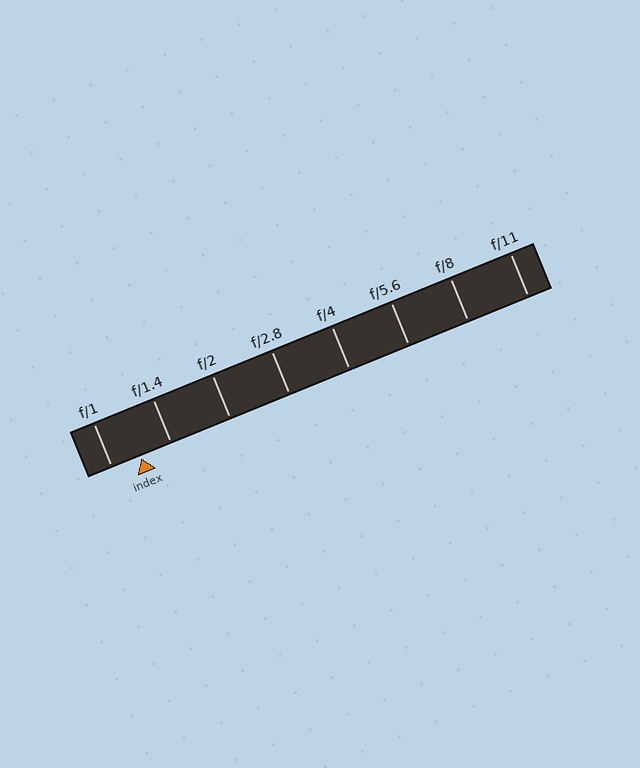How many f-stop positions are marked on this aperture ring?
There are 8 f-stop positions marked.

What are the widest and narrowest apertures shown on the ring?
The widest aperture shown is f/1 and the narrowest is f/11.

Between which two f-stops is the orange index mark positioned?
The index mark is between f/1 and f/1.4.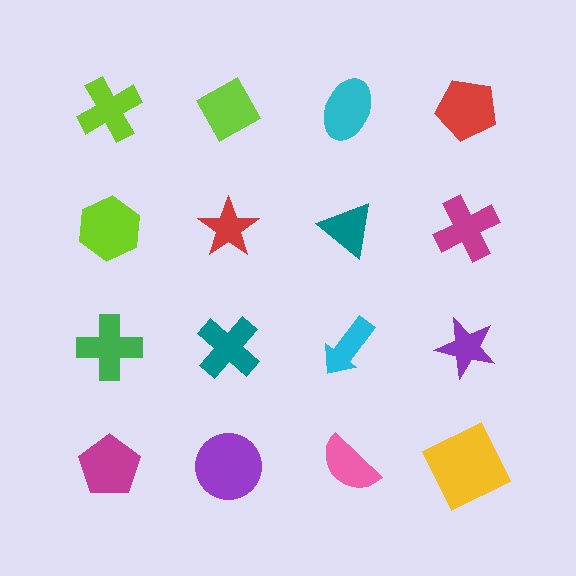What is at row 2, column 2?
A red star.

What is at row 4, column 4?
A yellow square.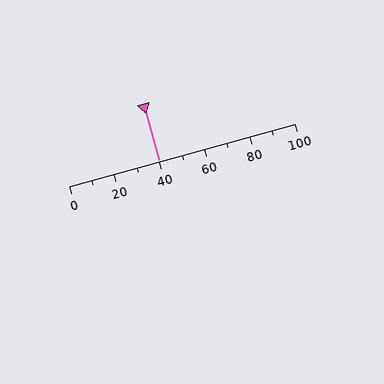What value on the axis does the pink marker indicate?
The marker indicates approximately 40.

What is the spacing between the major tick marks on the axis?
The major ticks are spaced 20 apart.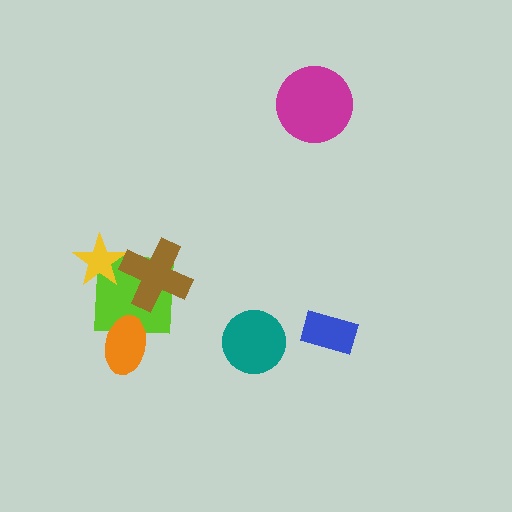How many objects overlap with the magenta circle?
0 objects overlap with the magenta circle.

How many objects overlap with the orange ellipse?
1 object overlaps with the orange ellipse.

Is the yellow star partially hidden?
Yes, it is partially covered by another shape.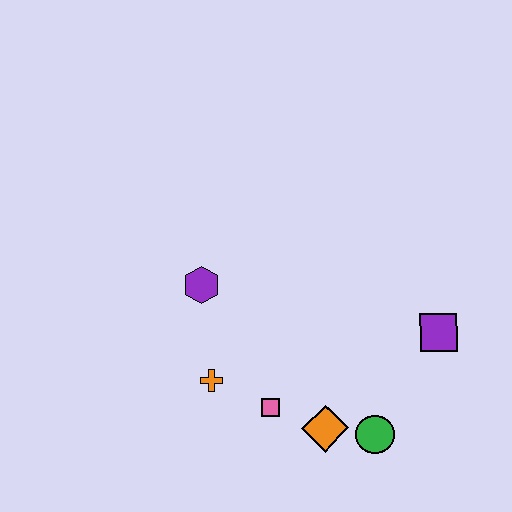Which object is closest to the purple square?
The green circle is closest to the purple square.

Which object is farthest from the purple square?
The purple hexagon is farthest from the purple square.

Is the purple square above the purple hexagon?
No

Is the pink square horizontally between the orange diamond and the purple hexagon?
Yes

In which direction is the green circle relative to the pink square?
The green circle is to the right of the pink square.